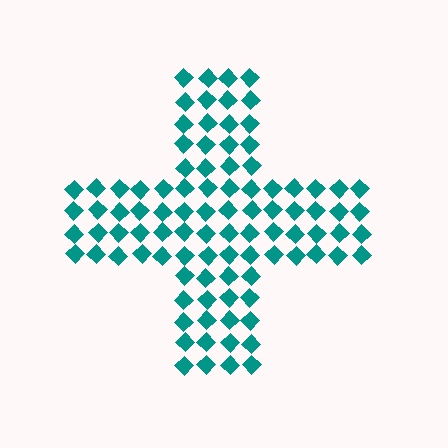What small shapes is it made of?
It is made of small diamonds.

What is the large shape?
The large shape is a cross.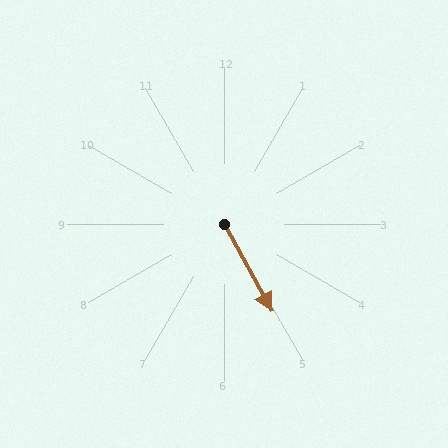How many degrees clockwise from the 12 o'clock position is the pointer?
Approximately 151 degrees.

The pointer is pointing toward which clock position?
Roughly 5 o'clock.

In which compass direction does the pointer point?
Southeast.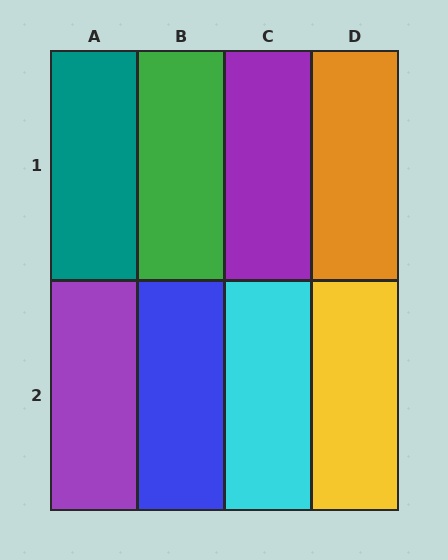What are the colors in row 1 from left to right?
Teal, green, purple, orange.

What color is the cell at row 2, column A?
Purple.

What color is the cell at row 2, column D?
Yellow.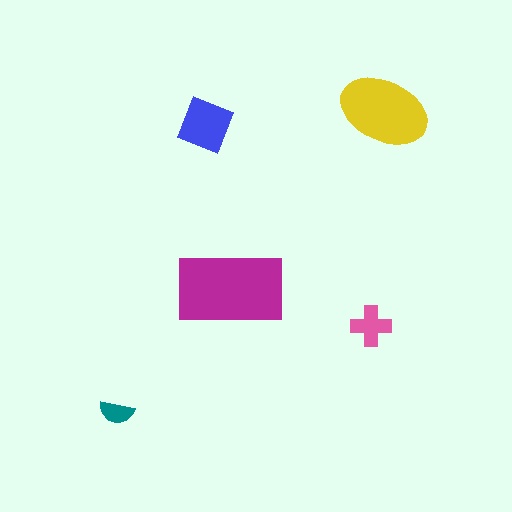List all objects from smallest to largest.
The teal semicircle, the pink cross, the blue diamond, the yellow ellipse, the magenta rectangle.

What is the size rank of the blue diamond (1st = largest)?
3rd.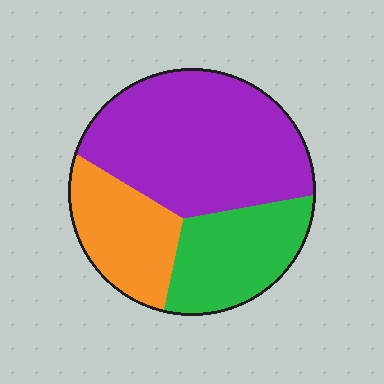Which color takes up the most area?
Purple, at roughly 50%.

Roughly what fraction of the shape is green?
Green takes up about one quarter (1/4) of the shape.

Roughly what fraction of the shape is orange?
Orange takes up between a sixth and a third of the shape.